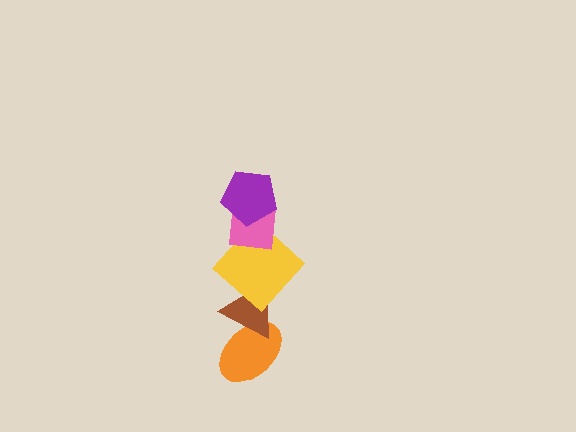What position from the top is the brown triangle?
The brown triangle is 4th from the top.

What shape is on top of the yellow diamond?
The pink square is on top of the yellow diamond.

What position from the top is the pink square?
The pink square is 2nd from the top.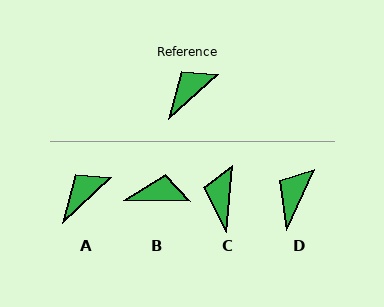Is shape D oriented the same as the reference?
No, it is off by about 22 degrees.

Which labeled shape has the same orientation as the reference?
A.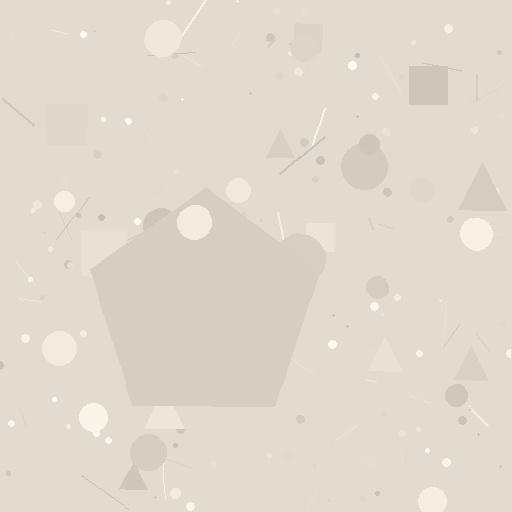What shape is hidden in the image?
A pentagon is hidden in the image.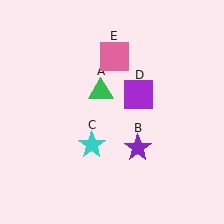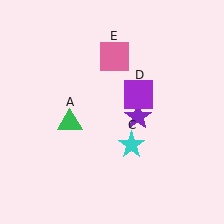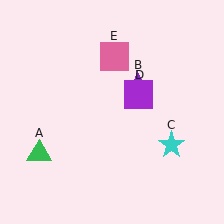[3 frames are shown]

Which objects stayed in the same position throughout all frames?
Purple square (object D) and pink square (object E) remained stationary.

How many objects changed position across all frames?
3 objects changed position: green triangle (object A), purple star (object B), cyan star (object C).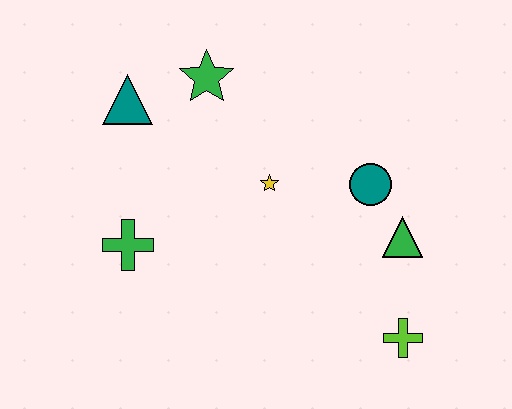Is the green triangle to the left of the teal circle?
No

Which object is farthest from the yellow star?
The lime cross is farthest from the yellow star.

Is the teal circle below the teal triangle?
Yes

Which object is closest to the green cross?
The teal triangle is closest to the green cross.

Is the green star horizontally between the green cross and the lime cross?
Yes